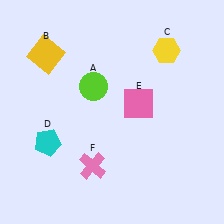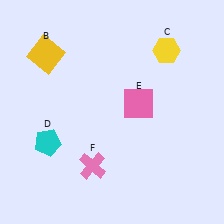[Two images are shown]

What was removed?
The lime circle (A) was removed in Image 2.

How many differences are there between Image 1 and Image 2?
There is 1 difference between the two images.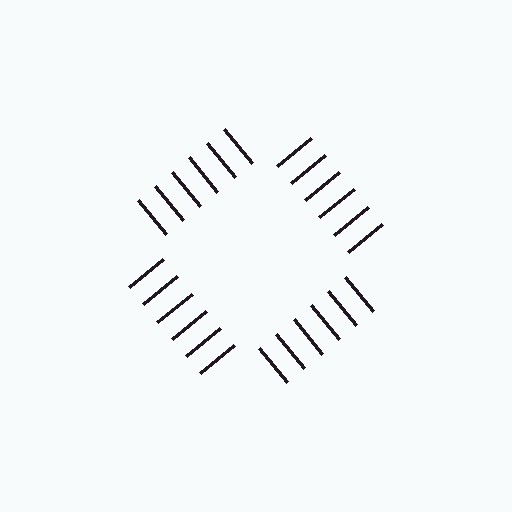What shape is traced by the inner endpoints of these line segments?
An illusory square — the line segments terminate on its edges but no continuous stroke is drawn.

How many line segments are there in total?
24 — 6 along each of the 4 edges.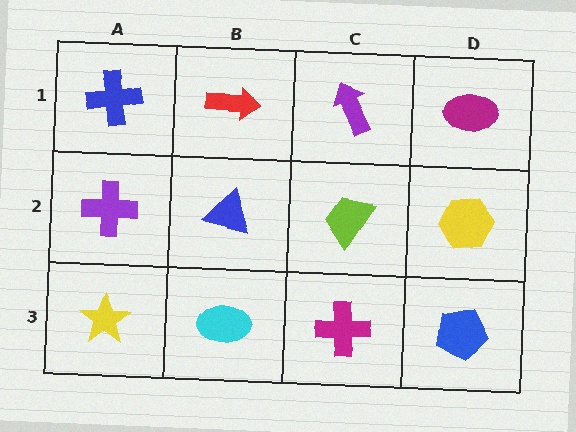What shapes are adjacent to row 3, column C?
A lime trapezoid (row 2, column C), a cyan ellipse (row 3, column B), a blue pentagon (row 3, column D).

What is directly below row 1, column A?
A purple cross.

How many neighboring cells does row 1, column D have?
2.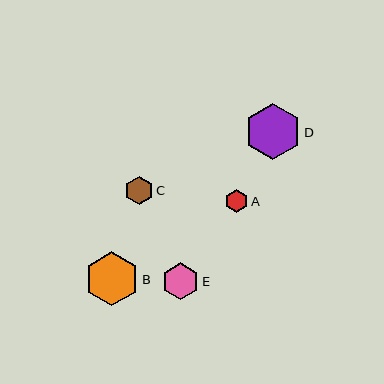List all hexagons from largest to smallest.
From largest to smallest: D, B, E, C, A.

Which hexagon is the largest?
Hexagon D is the largest with a size of approximately 57 pixels.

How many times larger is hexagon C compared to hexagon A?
Hexagon C is approximately 1.2 times the size of hexagon A.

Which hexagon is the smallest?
Hexagon A is the smallest with a size of approximately 23 pixels.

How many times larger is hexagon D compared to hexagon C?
Hexagon D is approximately 2.0 times the size of hexagon C.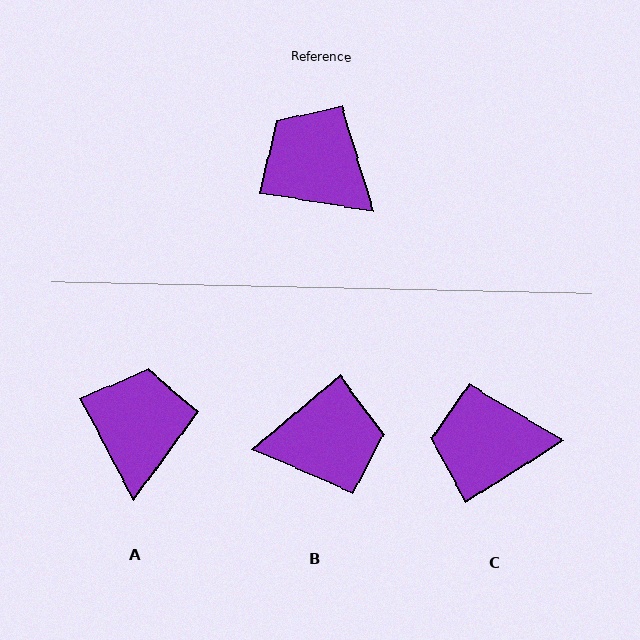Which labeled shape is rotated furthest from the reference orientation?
B, about 130 degrees away.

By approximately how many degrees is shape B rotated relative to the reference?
Approximately 130 degrees clockwise.